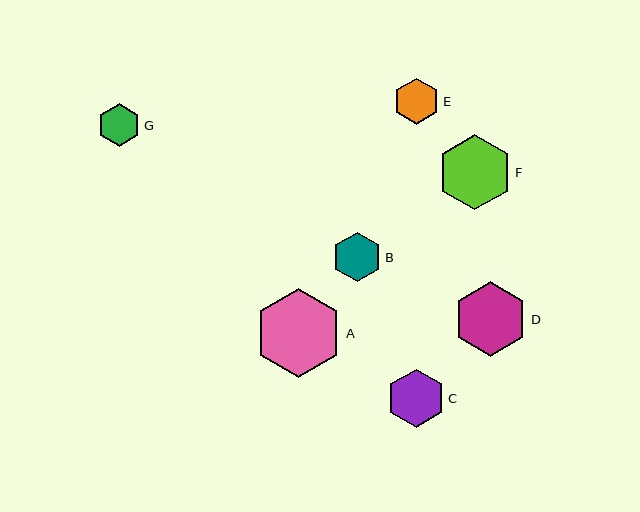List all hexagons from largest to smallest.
From largest to smallest: A, F, D, C, B, E, G.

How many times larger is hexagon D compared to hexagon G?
Hexagon D is approximately 1.7 times the size of hexagon G.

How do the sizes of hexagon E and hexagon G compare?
Hexagon E and hexagon G are approximately the same size.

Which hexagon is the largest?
Hexagon A is the largest with a size of approximately 88 pixels.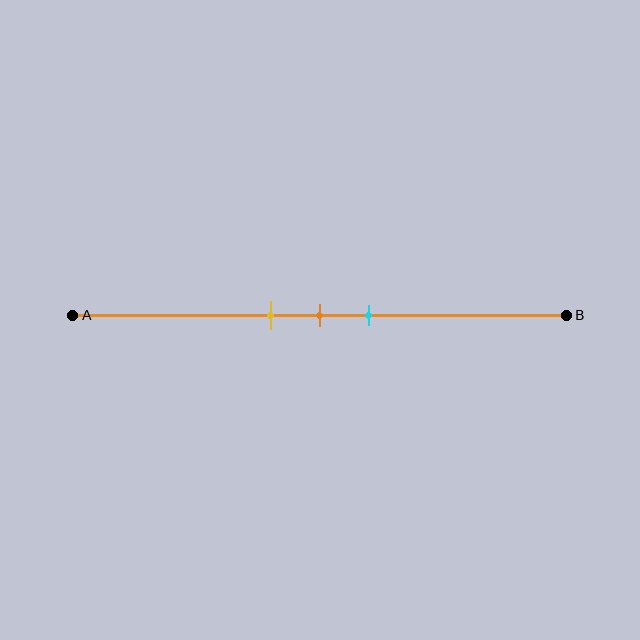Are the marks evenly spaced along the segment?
Yes, the marks are approximately evenly spaced.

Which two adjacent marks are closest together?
The yellow and orange marks are the closest adjacent pair.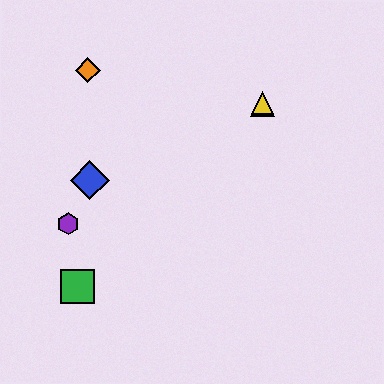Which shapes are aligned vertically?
The red triangle, the yellow triangle are aligned vertically.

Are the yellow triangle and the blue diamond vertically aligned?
No, the yellow triangle is at x≈262 and the blue diamond is at x≈90.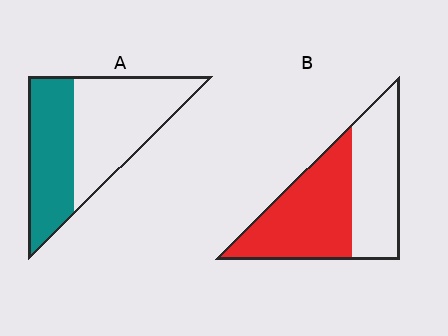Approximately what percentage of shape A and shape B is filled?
A is approximately 45% and B is approximately 55%.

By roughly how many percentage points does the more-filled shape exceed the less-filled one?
By roughly 10 percentage points (B over A).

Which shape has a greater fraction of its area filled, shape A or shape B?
Shape B.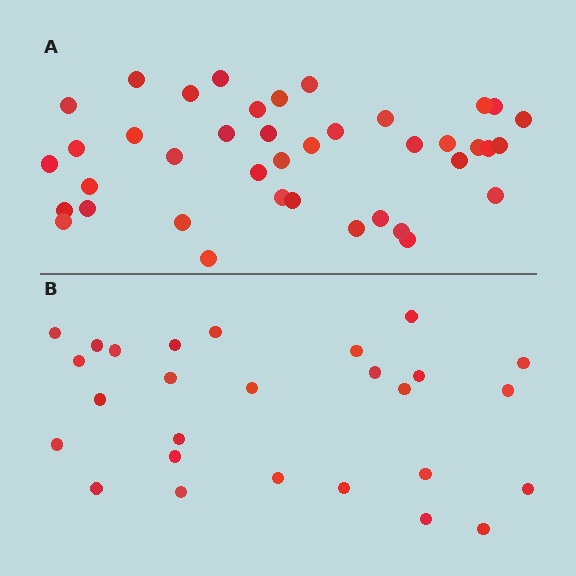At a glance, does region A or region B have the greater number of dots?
Region A (the top region) has more dots.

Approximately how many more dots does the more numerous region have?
Region A has approximately 15 more dots than region B.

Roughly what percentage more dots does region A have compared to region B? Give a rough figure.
About 50% more.